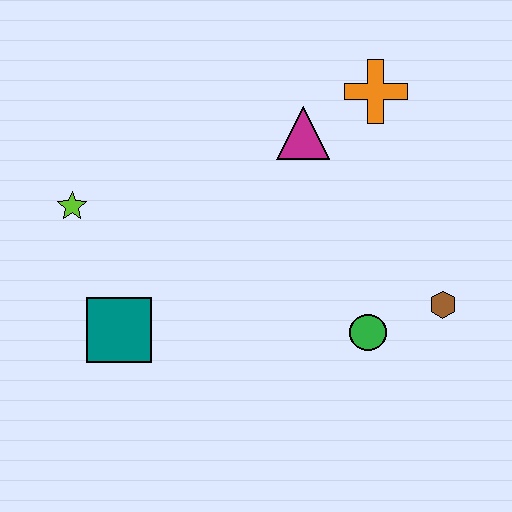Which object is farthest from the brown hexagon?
The lime star is farthest from the brown hexagon.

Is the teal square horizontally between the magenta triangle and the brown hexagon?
No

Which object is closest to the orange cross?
The magenta triangle is closest to the orange cross.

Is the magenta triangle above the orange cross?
No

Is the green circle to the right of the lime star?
Yes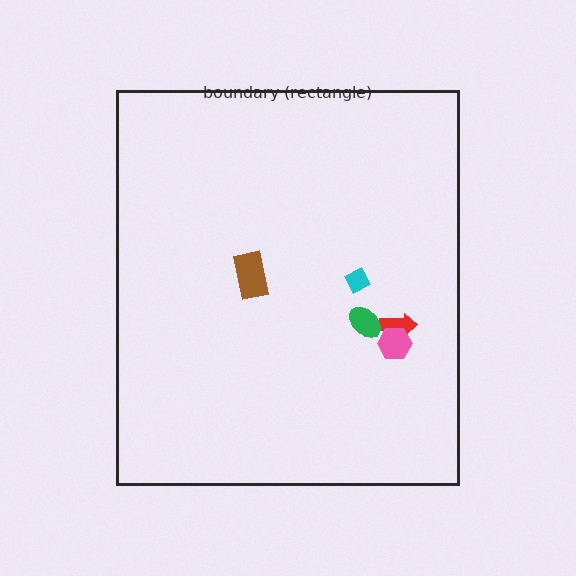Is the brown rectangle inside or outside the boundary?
Inside.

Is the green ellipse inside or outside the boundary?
Inside.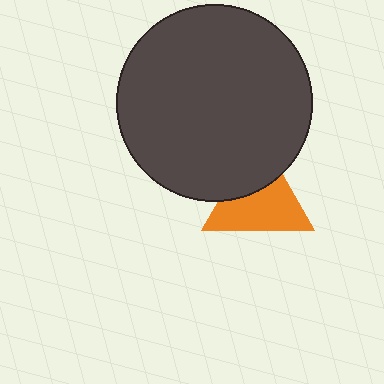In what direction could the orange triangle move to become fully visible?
The orange triangle could move down. That would shift it out from behind the dark gray circle entirely.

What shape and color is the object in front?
The object in front is a dark gray circle.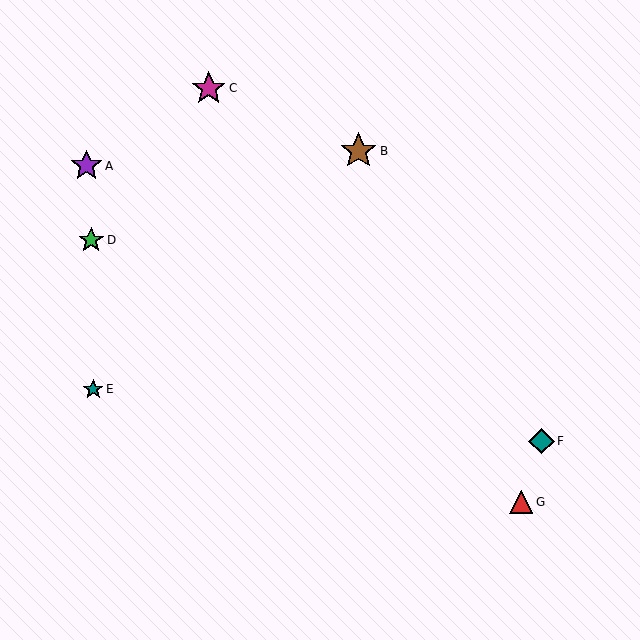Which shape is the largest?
The brown star (labeled B) is the largest.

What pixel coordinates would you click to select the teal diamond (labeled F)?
Click at (541, 441) to select the teal diamond F.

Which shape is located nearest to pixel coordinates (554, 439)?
The teal diamond (labeled F) at (541, 441) is nearest to that location.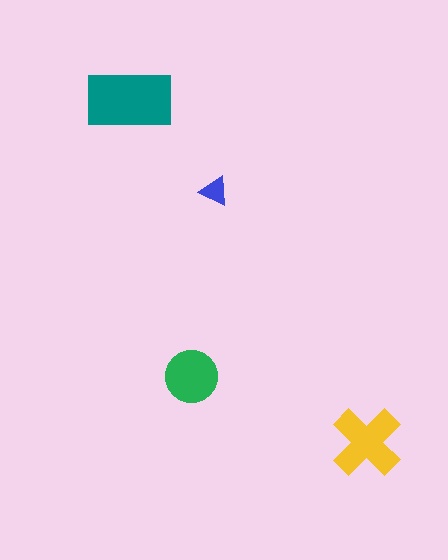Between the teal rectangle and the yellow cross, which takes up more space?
The teal rectangle.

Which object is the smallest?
The blue triangle.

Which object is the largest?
The teal rectangle.